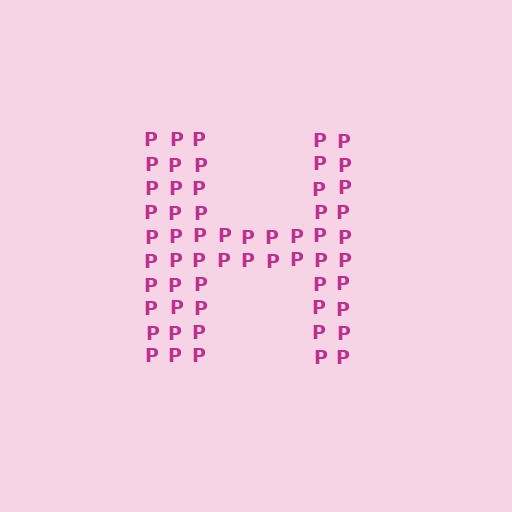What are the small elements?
The small elements are letter P's.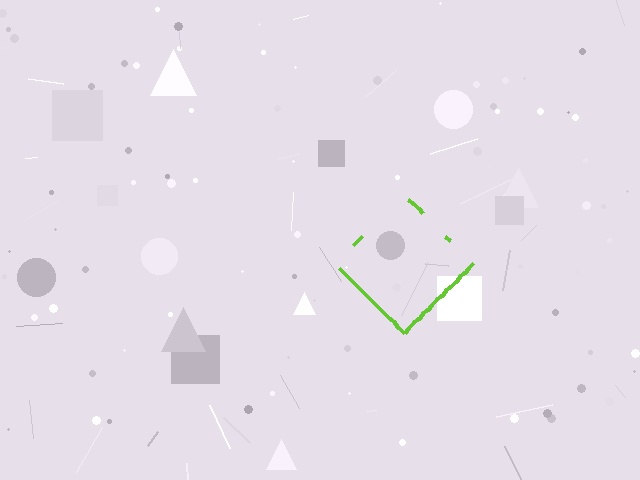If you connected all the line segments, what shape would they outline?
They would outline a diamond.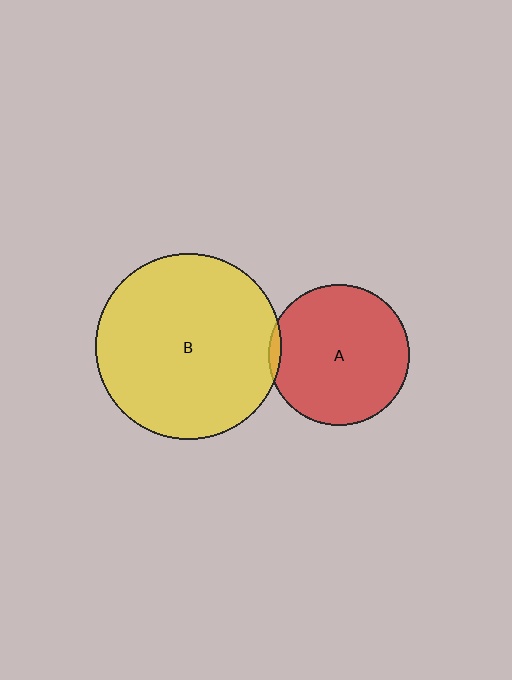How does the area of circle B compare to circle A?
Approximately 1.7 times.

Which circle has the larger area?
Circle B (yellow).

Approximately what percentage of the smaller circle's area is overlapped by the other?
Approximately 5%.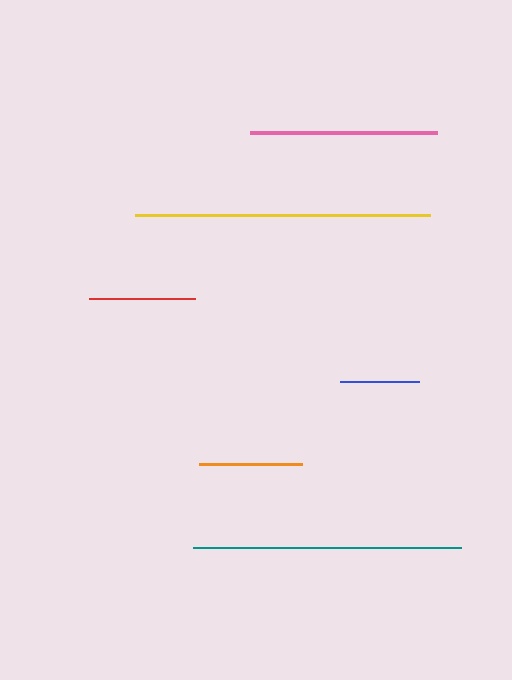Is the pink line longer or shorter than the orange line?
The pink line is longer than the orange line.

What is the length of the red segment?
The red segment is approximately 106 pixels long.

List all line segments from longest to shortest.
From longest to shortest: yellow, teal, pink, red, orange, blue.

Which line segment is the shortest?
The blue line is the shortest at approximately 79 pixels.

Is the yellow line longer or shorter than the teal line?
The yellow line is longer than the teal line.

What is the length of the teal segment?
The teal segment is approximately 268 pixels long.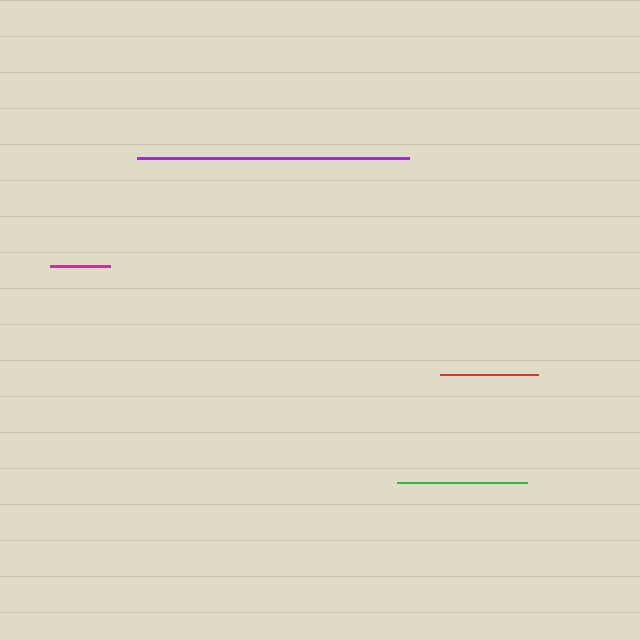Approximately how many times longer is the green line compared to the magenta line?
The green line is approximately 2.2 times the length of the magenta line.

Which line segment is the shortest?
The magenta line is the shortest at approximately 60 pixels.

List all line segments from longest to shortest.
From longest to shortest: purple, green, red, magenta.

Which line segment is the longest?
The purple line is the longest at approximately 272 pixels.